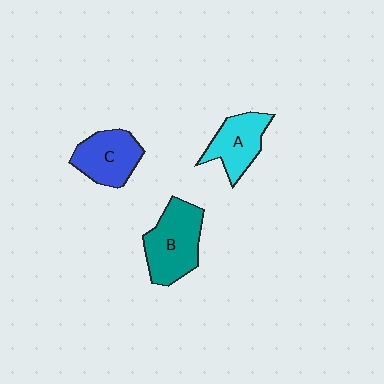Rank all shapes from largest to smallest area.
From largest to smallest: B (teal), C (blue), A (cyan).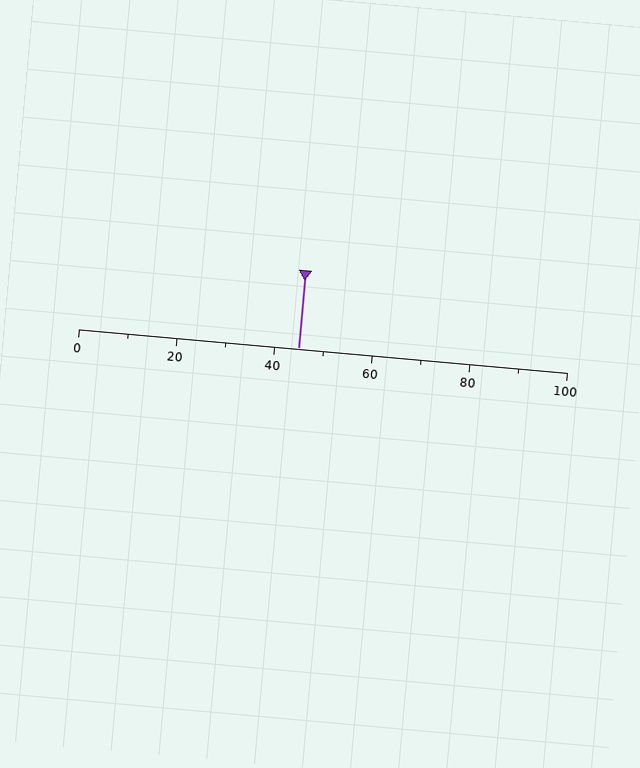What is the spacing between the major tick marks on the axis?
The major ticks are spaced 20 apart.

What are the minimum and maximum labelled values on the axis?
The axis runs from 0 to 100.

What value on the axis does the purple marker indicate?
The marker indicates approximately 45.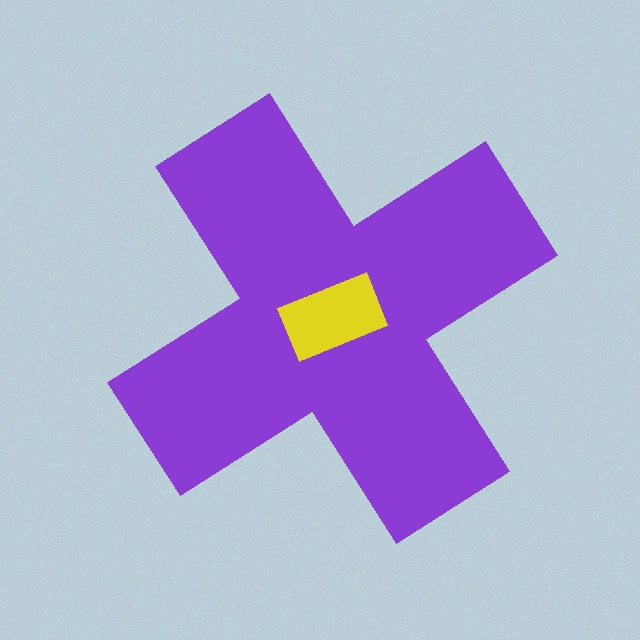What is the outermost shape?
The purple cross.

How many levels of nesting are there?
2.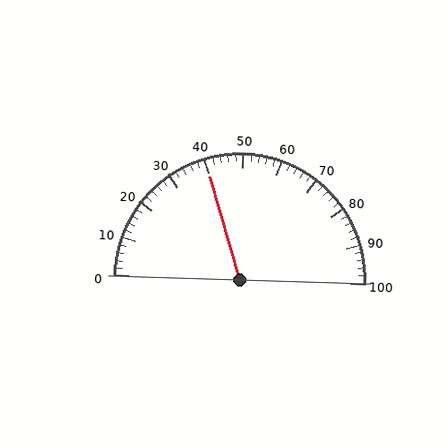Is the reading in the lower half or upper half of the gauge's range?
The reading is in the lower half of the range (0 to 100).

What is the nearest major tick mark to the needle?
The nearest major tick mark is 40.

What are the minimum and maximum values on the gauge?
The gauge ranges from 0 to 100.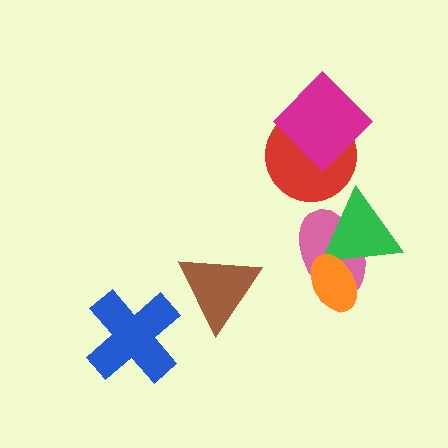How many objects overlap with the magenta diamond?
1 object overlaps with the magenta diamond.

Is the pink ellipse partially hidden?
Yes, it is partially covered by another shape.